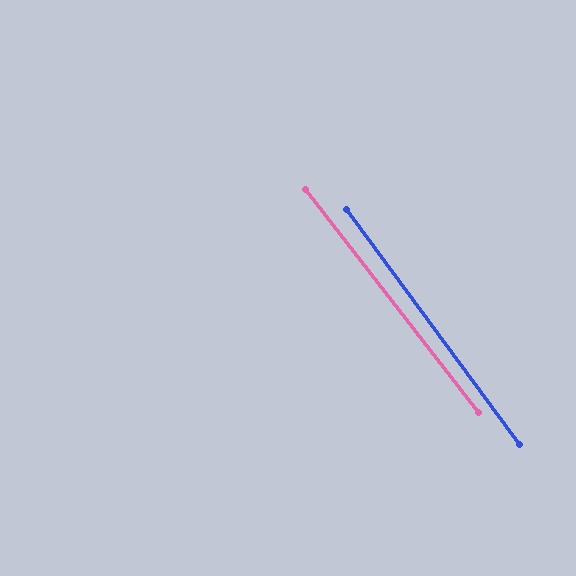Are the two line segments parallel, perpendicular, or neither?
Parallel — their directions differ by only 1.5°.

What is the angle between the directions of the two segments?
Approximately 2 degrees.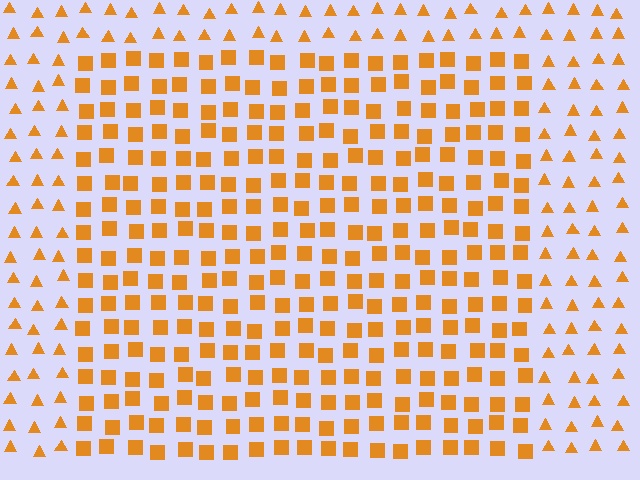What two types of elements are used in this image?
The image uses squares inside the rectangle region and triangles outside it.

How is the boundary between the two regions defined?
The boundary is defined by a change in element shape: squares inside vs. triangles outside. All elements share the same color and spacing.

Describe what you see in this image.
The image is filled with small orange elements arranged in a uniform grid. A rectangle-shaped region contains squares, while the surrounding area contains triangles. The boundary is defined purely by the change in element shape.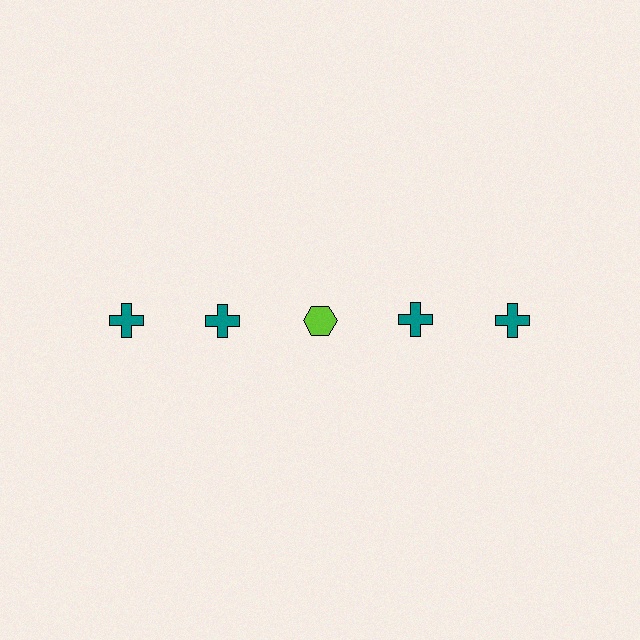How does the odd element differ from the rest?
It differs in both color (lime instead of teal) and shape (hexagon instead of cross).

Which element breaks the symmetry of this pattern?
The lime hexagon in the top row, center column breaks the symmetry. All other shapes are teal crosses.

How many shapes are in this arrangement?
There are 5 shapes arranged in a grid pattern.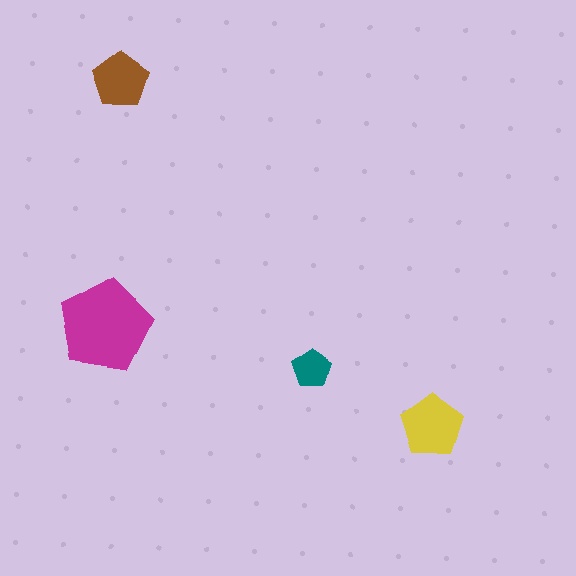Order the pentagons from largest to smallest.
the magenta one, the yellow one, the brown one, the teal one.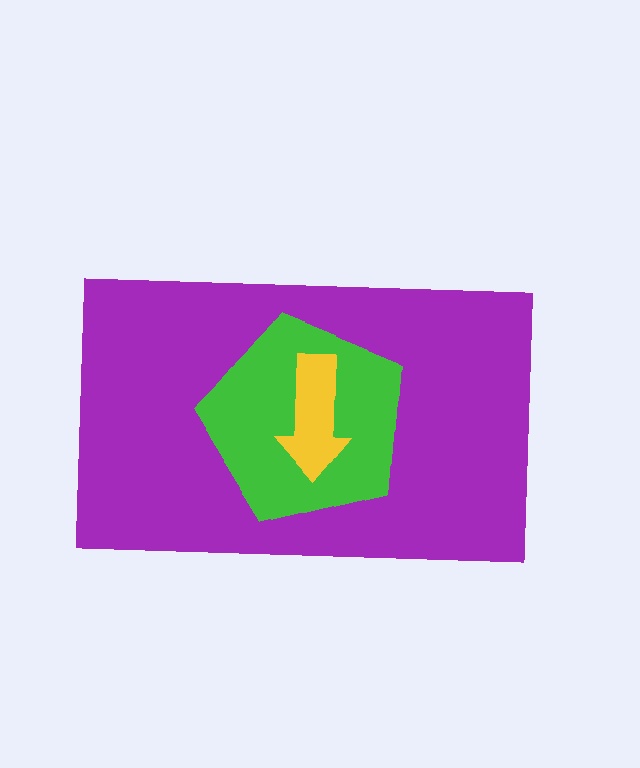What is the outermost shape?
The purple rectangle.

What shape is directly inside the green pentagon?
The yellow arrow.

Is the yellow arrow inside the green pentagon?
Yes.